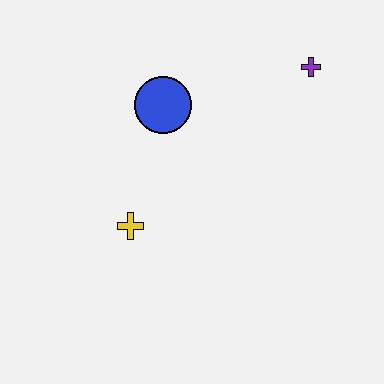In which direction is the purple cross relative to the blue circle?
The purple cross is to the right of the blue circle.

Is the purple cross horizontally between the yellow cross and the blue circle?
No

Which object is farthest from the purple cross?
The yellow cross is farthest from the purple cross.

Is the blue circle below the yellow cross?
No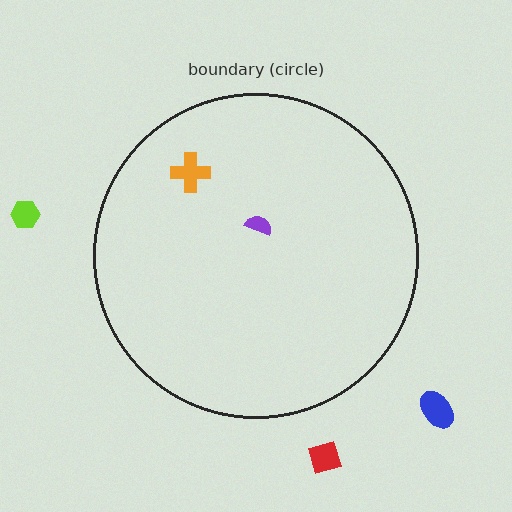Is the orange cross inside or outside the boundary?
Inside.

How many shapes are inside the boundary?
2 inside, 3 outside.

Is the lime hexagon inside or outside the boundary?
Outside.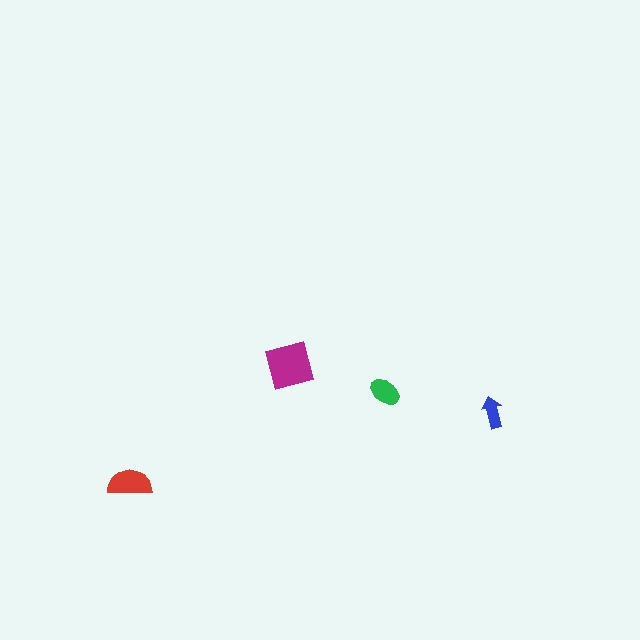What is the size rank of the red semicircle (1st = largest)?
2nd.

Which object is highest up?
The magenta diamond is topmost.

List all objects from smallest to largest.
The blue arrow, the green ellipse, the red semicircle, the magenta diamond.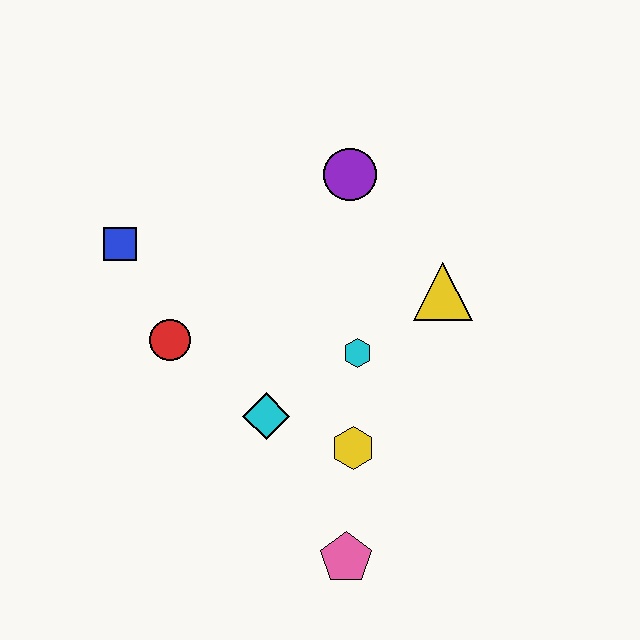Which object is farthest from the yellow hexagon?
The blue square is farthest from the yellow hexagon.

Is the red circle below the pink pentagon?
No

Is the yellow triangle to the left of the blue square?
No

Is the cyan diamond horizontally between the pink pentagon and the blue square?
Yes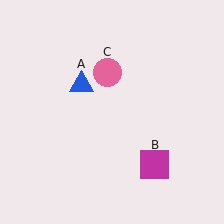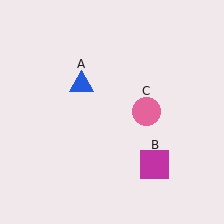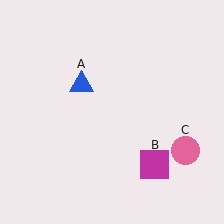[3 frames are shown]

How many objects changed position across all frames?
1 object changed position: pink circle (object C).